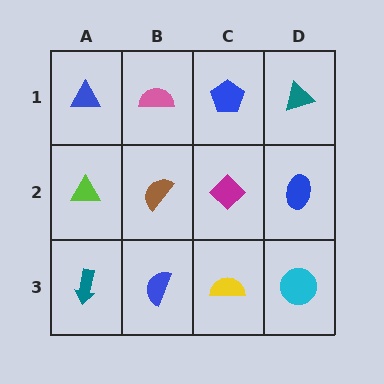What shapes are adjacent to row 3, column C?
A magenta diamond (row 2, column C), a blue semicircle (row 3, column B), a cyan circle (row 3, column D).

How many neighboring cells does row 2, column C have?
4.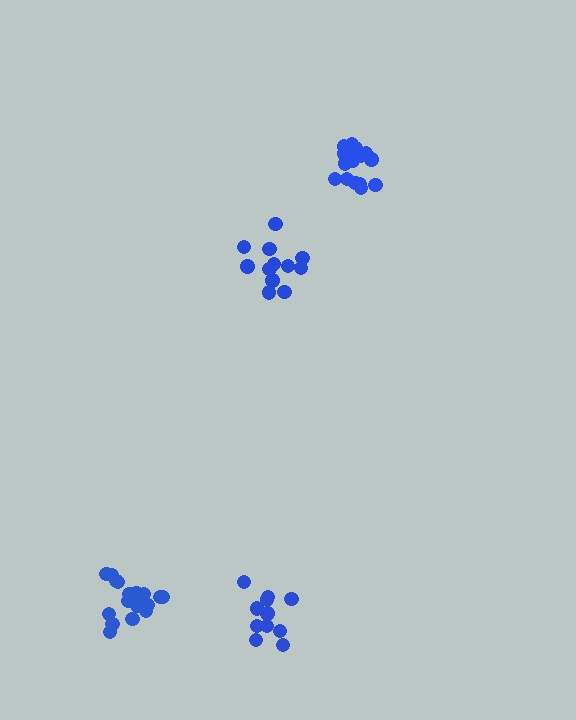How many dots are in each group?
Group 1: 11 dots, Group 2: 17 dots, Group 3: 12 dots, Group 4: 17 dots (57 total).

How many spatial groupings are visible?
There are 4 spatial groupings.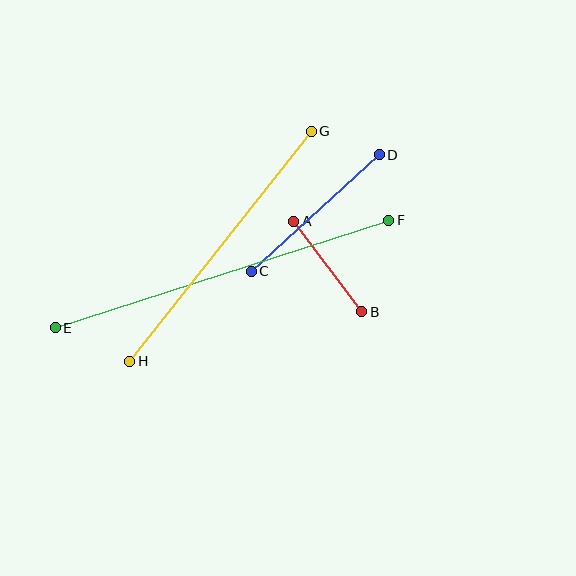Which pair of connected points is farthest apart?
Points E and F are farthest apart.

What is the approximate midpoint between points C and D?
The midpoint is at approximately (315, 213) pixels.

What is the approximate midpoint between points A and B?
The midpoint is at approximately (328, 267) pixels.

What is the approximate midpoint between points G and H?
The midpoint is at approximately (221, 246) pixels.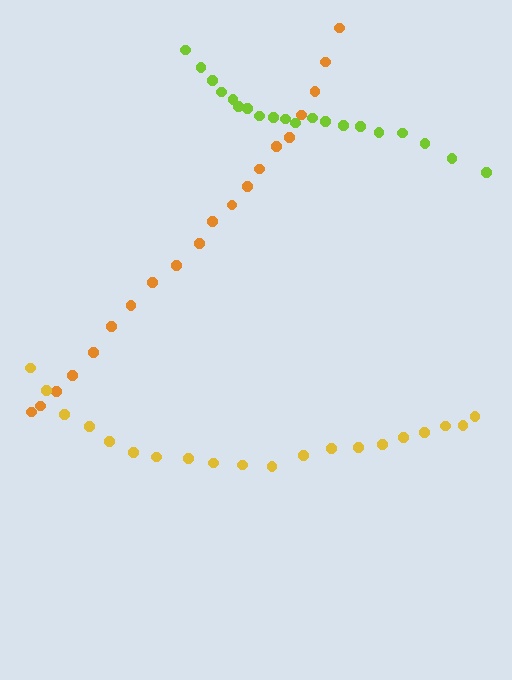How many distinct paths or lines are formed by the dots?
There are 3 distinct paths.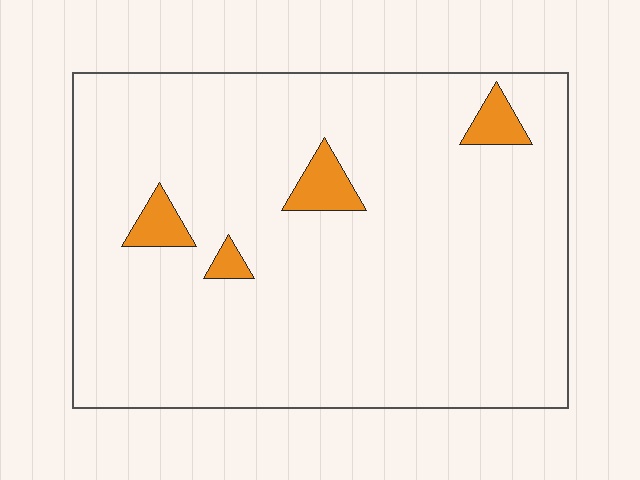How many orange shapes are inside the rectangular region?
4.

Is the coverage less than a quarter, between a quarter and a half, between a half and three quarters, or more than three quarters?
Less than a quarter.